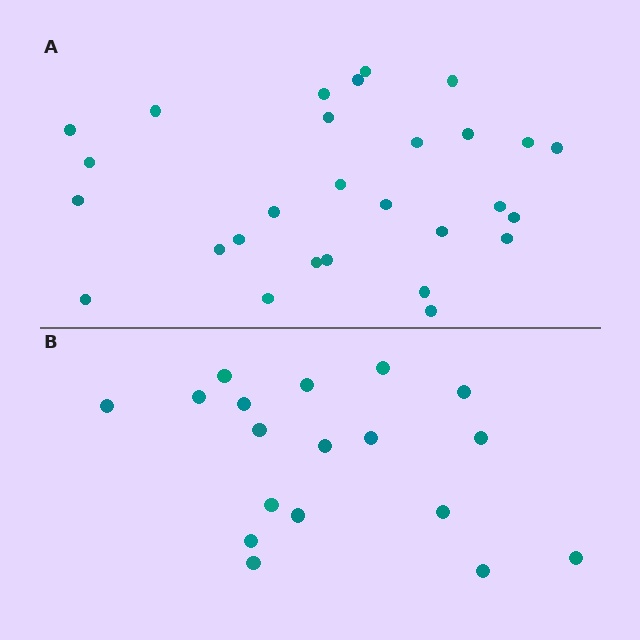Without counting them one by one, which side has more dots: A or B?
Region A (the top region) has more dots.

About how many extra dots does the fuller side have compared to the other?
Region A has roughly 10 or so more dots than region B.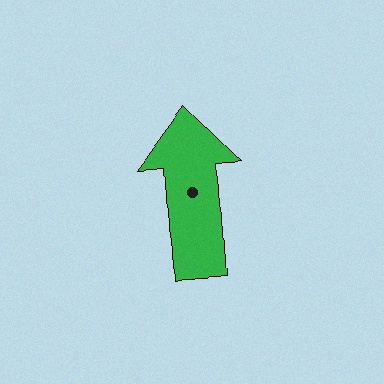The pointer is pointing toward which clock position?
Roughly 12 o'clock.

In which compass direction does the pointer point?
North.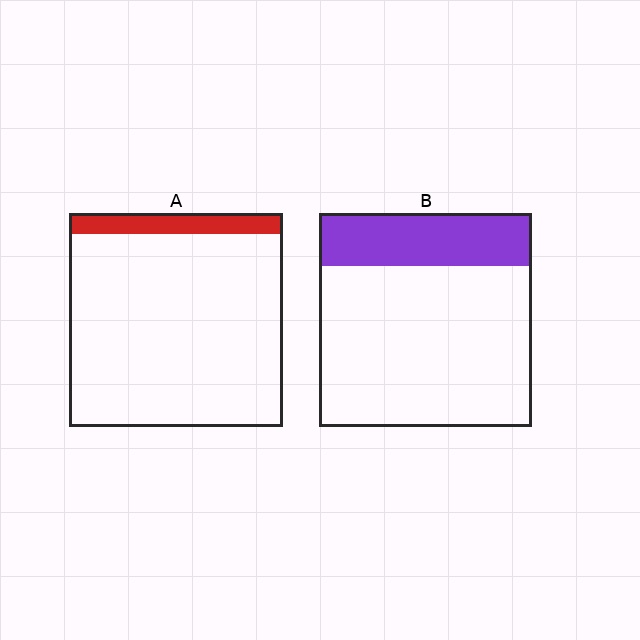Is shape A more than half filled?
No.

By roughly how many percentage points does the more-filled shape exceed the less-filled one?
By roughly 15 percentage points (B over A).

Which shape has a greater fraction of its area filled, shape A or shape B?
Shape B.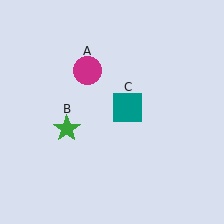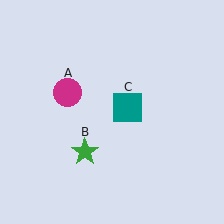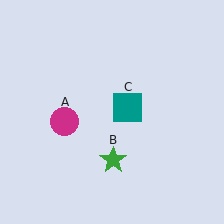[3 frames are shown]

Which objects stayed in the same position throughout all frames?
Teal square (object C) remained stationary.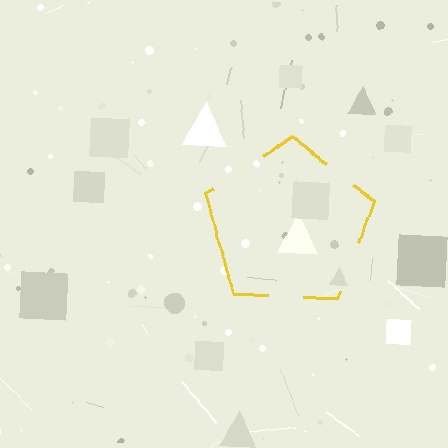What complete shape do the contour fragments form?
The contour fragments form a pentagon.